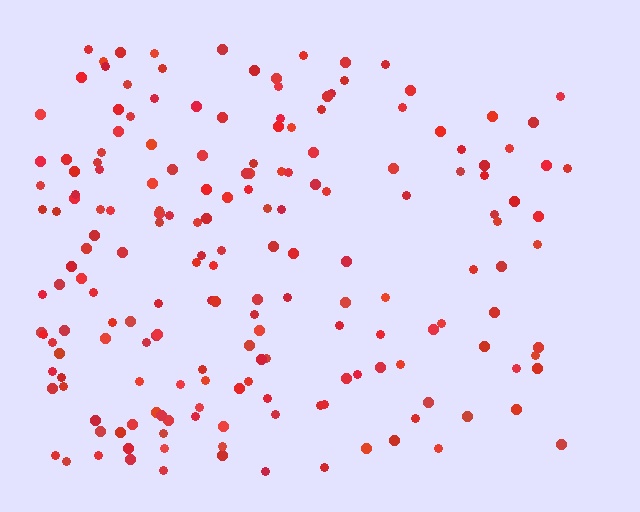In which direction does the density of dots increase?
From right to left, with the left side densest.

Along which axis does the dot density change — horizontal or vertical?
Horizontal.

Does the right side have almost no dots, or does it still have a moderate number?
Still a moderate number, just noticeably fewer than the left.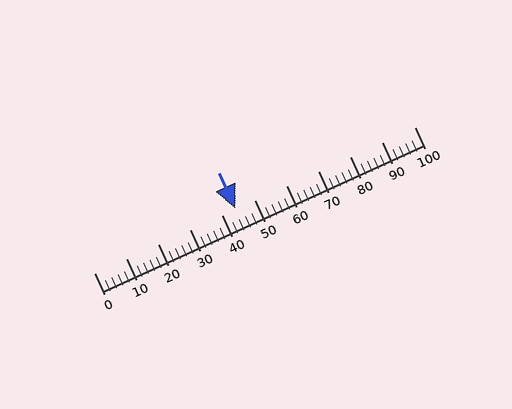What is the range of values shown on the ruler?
The ruler shows values from 0 to 100.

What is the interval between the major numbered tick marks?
The major tick marks are spaced 10 units apart.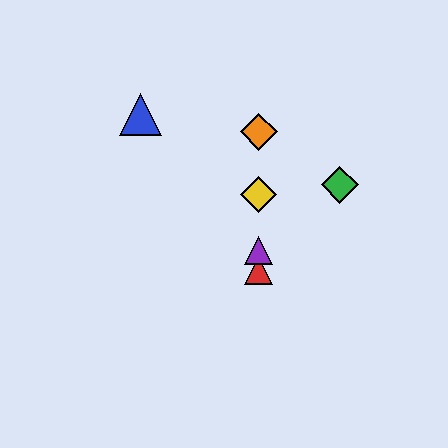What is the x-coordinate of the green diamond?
The green diamond is at x≈340.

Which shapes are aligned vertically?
The red triangle, the yellow diamond, the purple triangle, the orange diamond are aligned vertically.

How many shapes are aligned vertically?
4 shapes (the red triangle, the yellow diamond, the purple triangle, the orange diamond) are aligned vertically.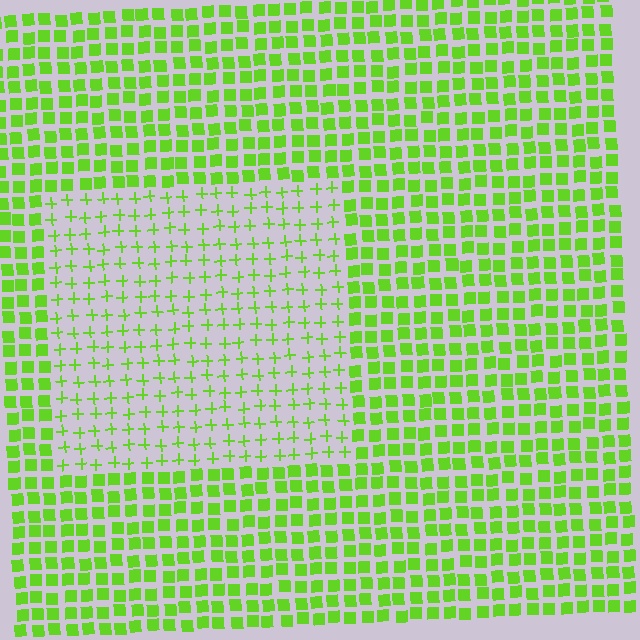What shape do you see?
I see a rectangle.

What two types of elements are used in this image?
The image uses plus signs inside the rectangle region and squares outside it.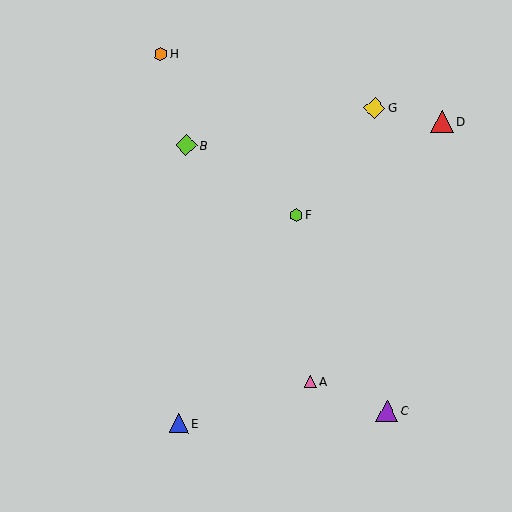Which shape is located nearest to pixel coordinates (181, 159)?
The lime diamond (labeled B) at (186, 145) is nearest to that location.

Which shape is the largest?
The red triangle (labeled D) is the largest.